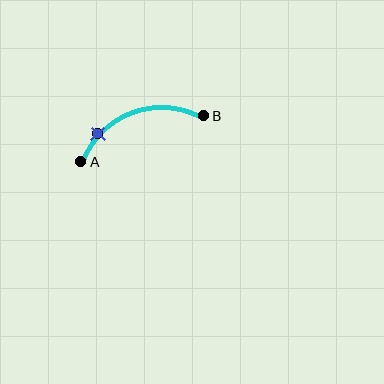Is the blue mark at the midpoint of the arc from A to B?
No. The blue mark lies on the arc but is closer to endpoint A. The arc midpoint would be at the point on the curve equidistant along the arc from both A and B.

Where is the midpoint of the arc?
The arc midpoint is the point on the curve farthest from the straight line joining A and B. It sits above that line.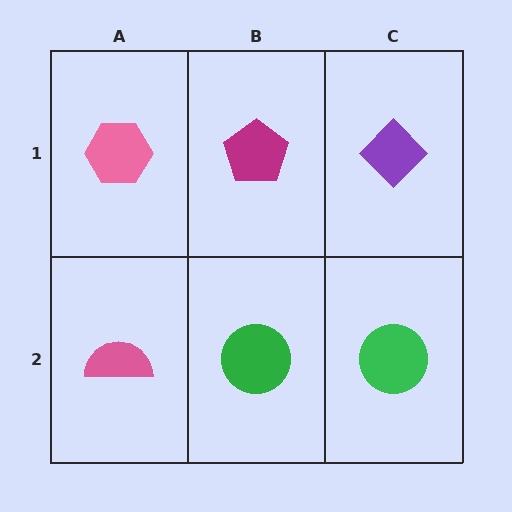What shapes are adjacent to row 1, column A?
A pink semicircle (row 2, column A), a magenta pentagon (row 1, column B).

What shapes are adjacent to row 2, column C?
A purple diamond (row 1, column C), a green circle (row 2, column B).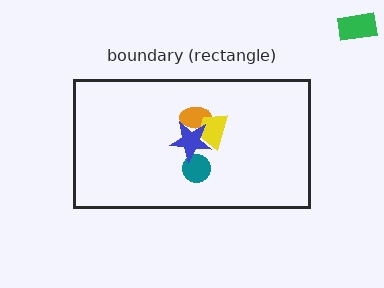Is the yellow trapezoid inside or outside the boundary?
Inside.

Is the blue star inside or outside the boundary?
Inside.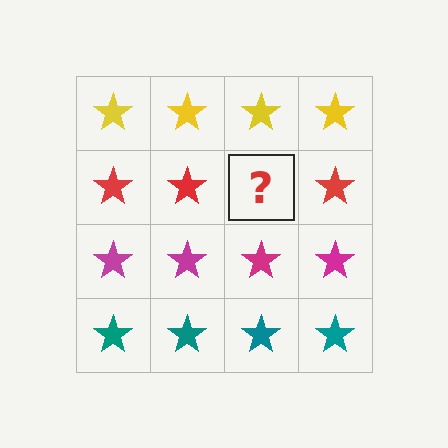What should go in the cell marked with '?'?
The missing cell should contain a red star.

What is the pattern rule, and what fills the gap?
The rule is that each row has a consistent color. The gap should be filled with a red star.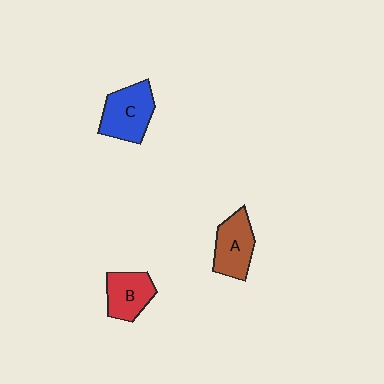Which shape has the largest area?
Shape C (blue).